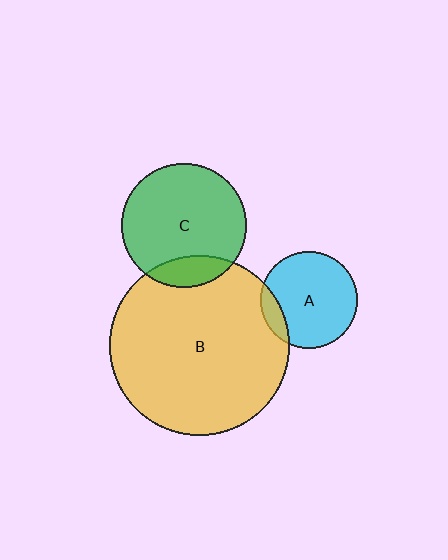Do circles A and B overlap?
Yes.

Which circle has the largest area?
Circle B (yellow).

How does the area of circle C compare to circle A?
Approximately 1.7 times.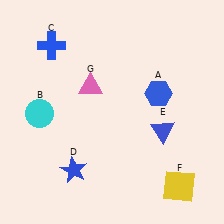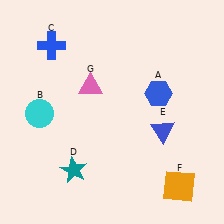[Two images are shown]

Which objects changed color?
D changed from blue to teal. F changed from yellow to orange.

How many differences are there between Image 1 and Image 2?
There are 2 differences between the two images.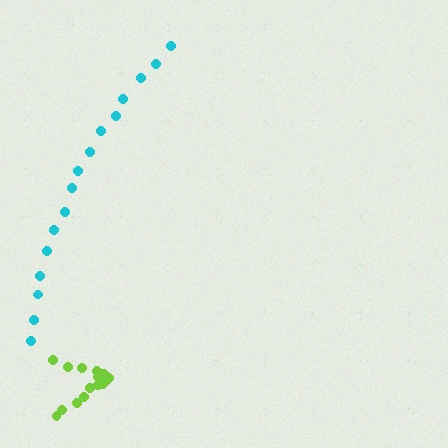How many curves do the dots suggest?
There are 2 distinct paths.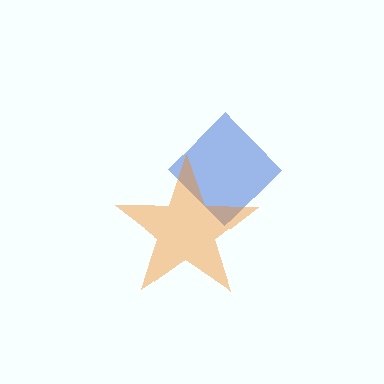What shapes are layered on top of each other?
The layered shapes are: a blue diamond, an orange star.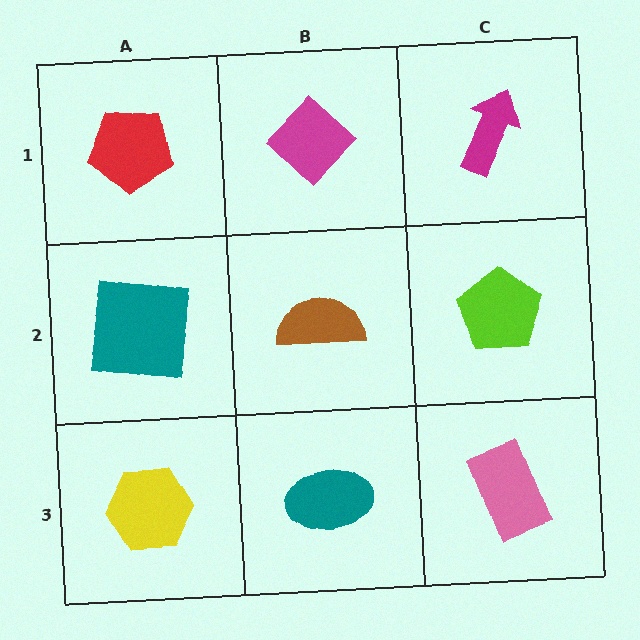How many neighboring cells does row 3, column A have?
2.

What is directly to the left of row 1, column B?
A red pentagon.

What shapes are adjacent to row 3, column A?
A teal square (row 2, column A), a teal ellipse (row 3, column B).